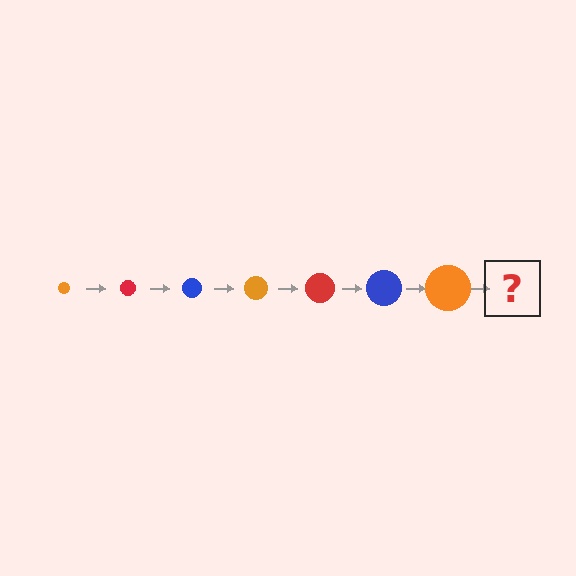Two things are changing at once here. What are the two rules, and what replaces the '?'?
The two rules are that the circle grows larger each step and the color cycles through orange, red, and blue. The '?' should be a red circle, larger than the previous one.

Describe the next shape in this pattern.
It should be a red circle, larger than the previous one.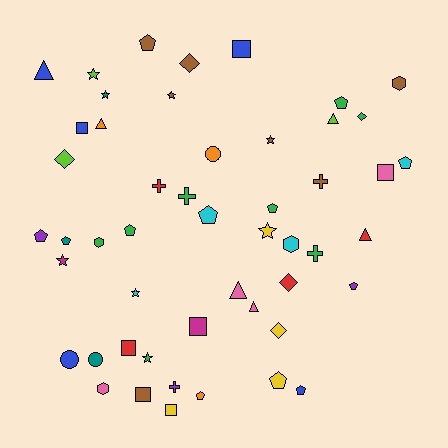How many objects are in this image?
There are 50 objects.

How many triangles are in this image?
There are 6 triangles.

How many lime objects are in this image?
There are 3 lime objects.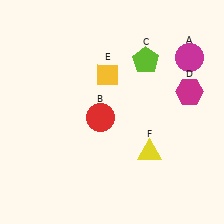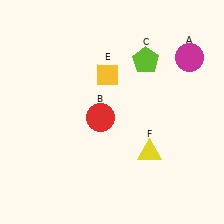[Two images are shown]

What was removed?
The magenta hexagon (D) was removed in Image 2.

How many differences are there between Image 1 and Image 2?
There is 1 difference between the two images.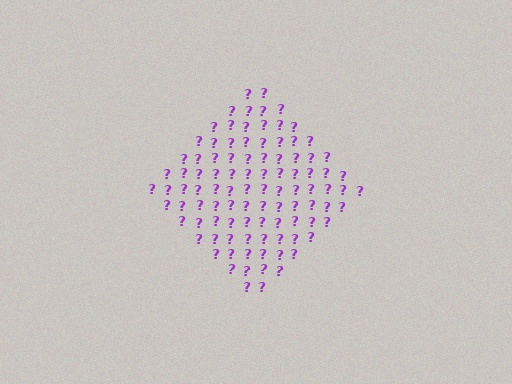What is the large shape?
The large shape is a diamond.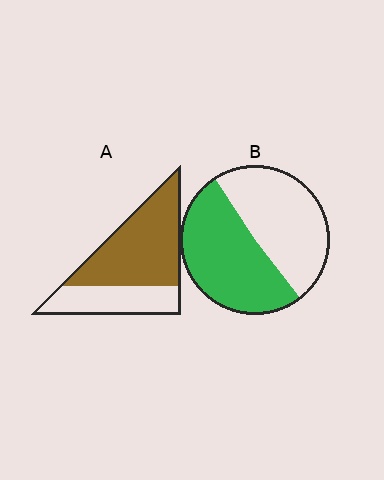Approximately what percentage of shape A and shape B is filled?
A is approximately 65% and B is approximately 50%.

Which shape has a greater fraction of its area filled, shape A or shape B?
Shape A.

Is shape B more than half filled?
Roughly half.